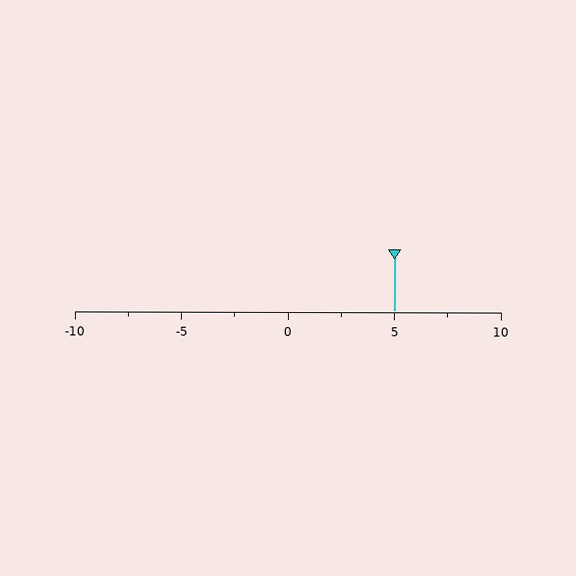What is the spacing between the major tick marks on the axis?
The major ticks are spaced 5 apart.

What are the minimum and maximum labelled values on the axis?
The axis runs from -10 to 10.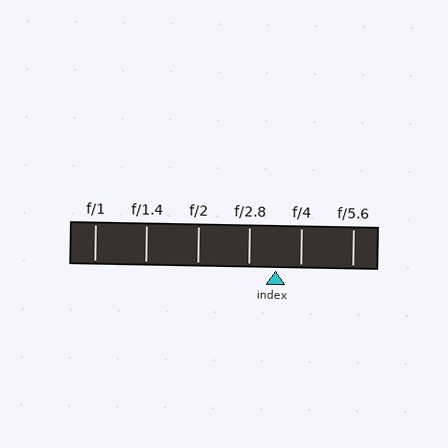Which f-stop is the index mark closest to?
The index mark is closest to f/4.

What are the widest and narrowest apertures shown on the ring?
The widest aperture shown is f/1 and the narrowest is f/5.6.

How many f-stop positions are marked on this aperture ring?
There are 6 f-stop positions marked.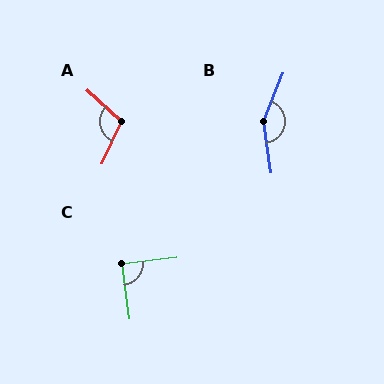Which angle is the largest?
B, at approximately 150 degrees.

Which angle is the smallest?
C, at approximately 89 degrees.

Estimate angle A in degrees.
Approximately 108 degrees.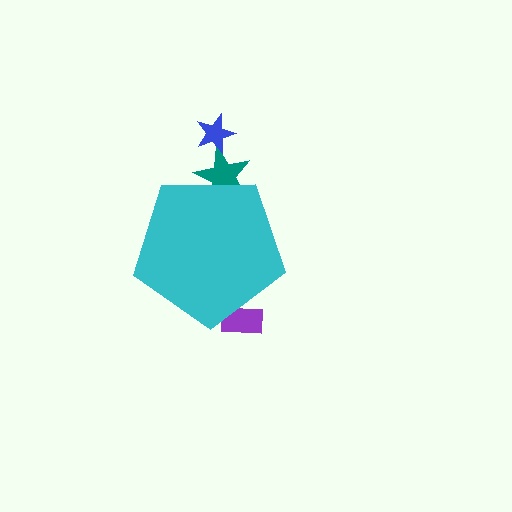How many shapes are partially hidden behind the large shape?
2 shapes are partially hidden.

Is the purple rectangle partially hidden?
Yes, the purple rectangle is partially hidden behind the cyan pentagon.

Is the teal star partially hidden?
Yes, the teal star is partially hidden behind the cyan pentagon.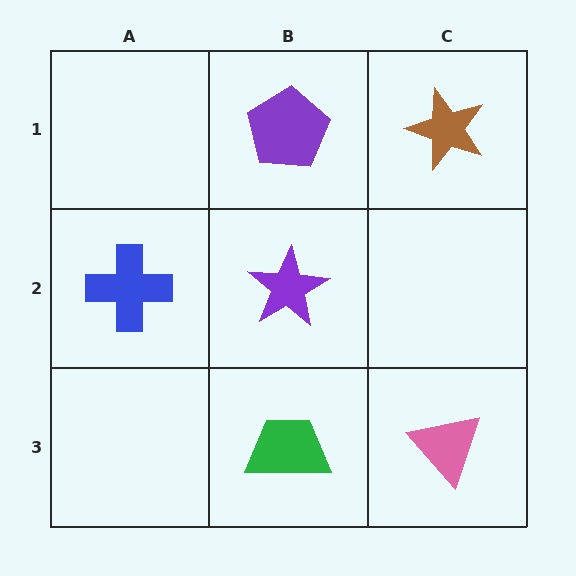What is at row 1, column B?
A purple pentagon.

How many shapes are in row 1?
2 shapes.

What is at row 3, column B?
A green trapezoid.